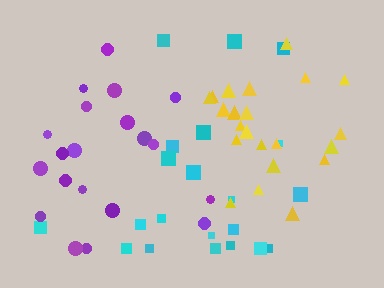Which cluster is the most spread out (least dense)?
Cyan.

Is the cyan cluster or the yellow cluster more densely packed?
Yellow.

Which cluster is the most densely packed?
Yellow.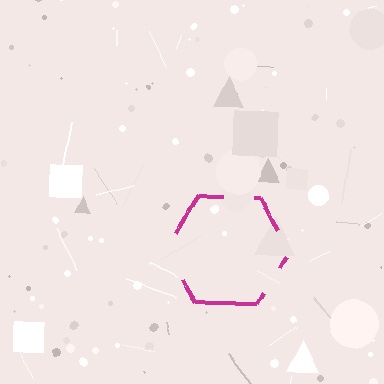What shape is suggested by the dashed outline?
The dashed outline suggests a hexagon.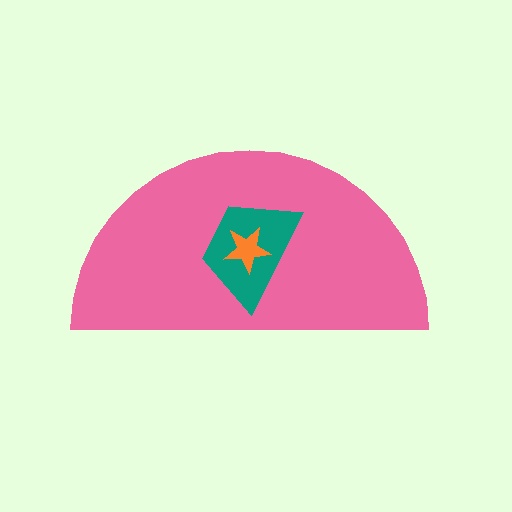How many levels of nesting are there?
3.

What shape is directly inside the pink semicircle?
The teal trapezoid.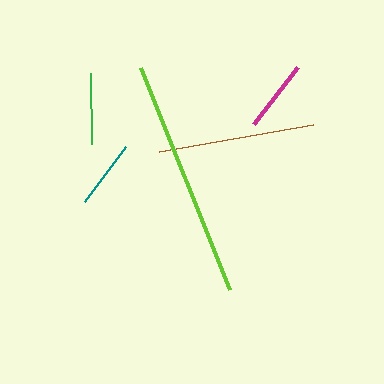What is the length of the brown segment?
The brown segment is approximately 156 pixels long.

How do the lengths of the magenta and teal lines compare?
The magenta and teal lines are approximately the same length.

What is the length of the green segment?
The green segment is approximately 70 pixels long.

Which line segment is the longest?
The lime line is the longest at approximately 239 pixels.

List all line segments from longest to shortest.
From longest to shortest: lime, brown, magenta, green, teal.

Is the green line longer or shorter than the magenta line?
The magenta line is longer than the green line.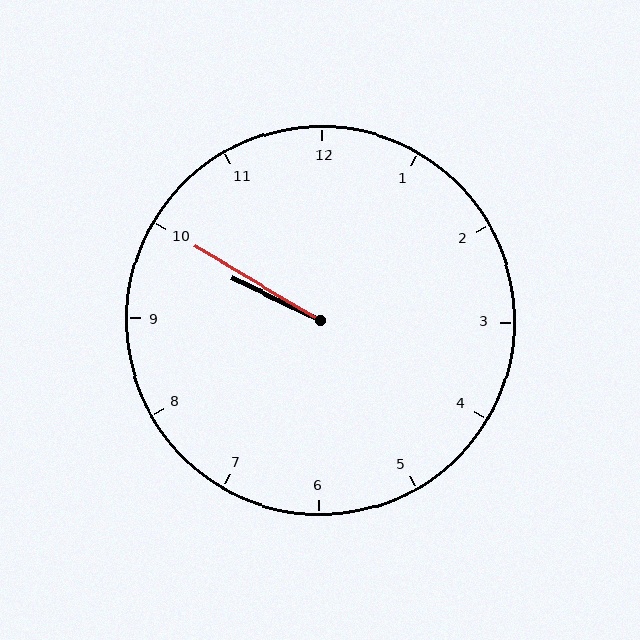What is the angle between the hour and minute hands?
Approximately 5 degrees.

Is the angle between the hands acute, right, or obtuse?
It is acute.